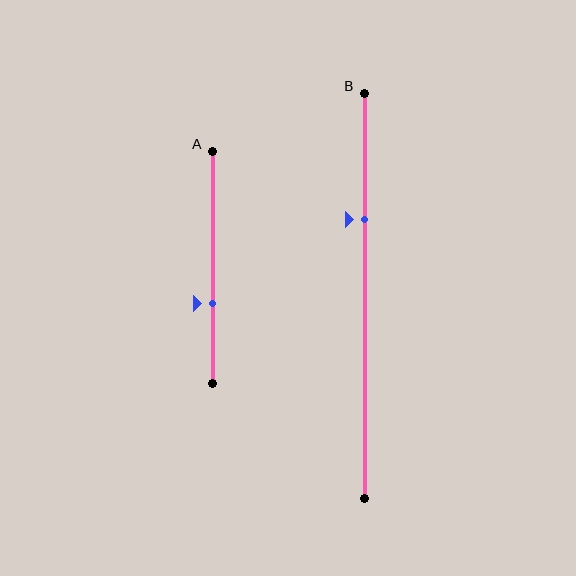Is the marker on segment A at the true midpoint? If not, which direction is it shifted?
No, the marker on segment A is shifted downward by about 16% of the segment length.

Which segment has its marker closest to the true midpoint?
Segment A has its marker closest to the true midpoint.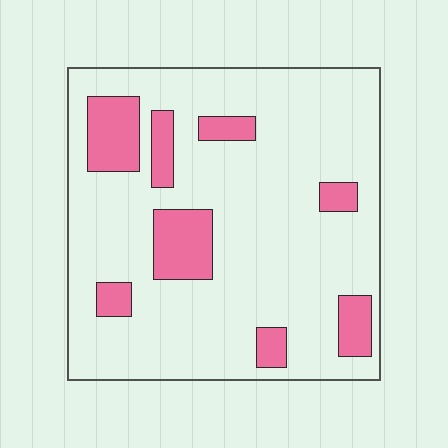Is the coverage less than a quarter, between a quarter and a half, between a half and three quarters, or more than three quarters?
Less than a quarter.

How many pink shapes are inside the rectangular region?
8.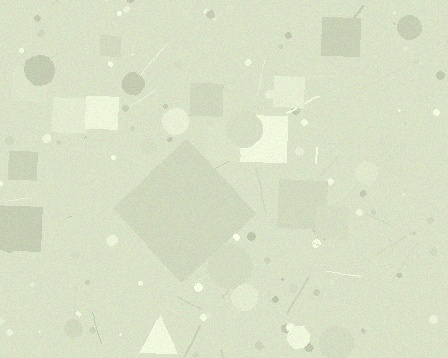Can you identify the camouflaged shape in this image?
The camouflaged shape is a diamond.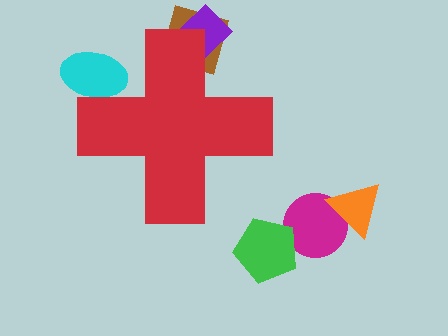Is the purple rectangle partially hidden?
Yes, the purple rectangle is partially hidden behind the red cross.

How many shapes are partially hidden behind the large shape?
3 shapes are partially hidden.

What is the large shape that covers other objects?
A red cross.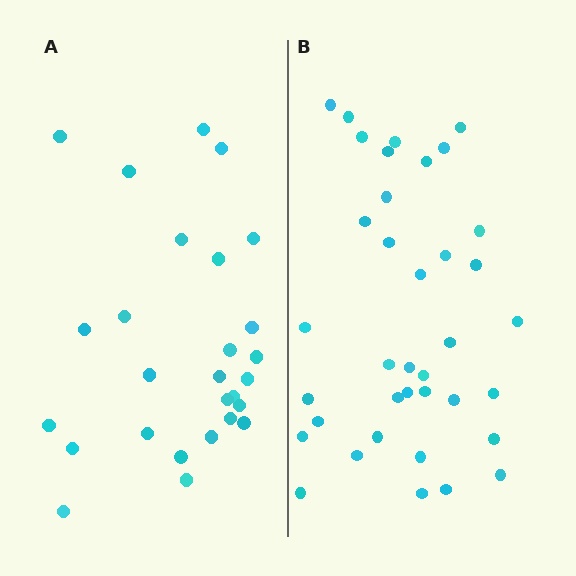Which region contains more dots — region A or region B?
Region B (the right region) has more dots.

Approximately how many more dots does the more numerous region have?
Region B has roughly 10 or so more dots than region A.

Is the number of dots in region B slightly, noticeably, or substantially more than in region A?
Region B has noticeably more, but not dramatically so. The ratio is roughly 1.4 to 1.